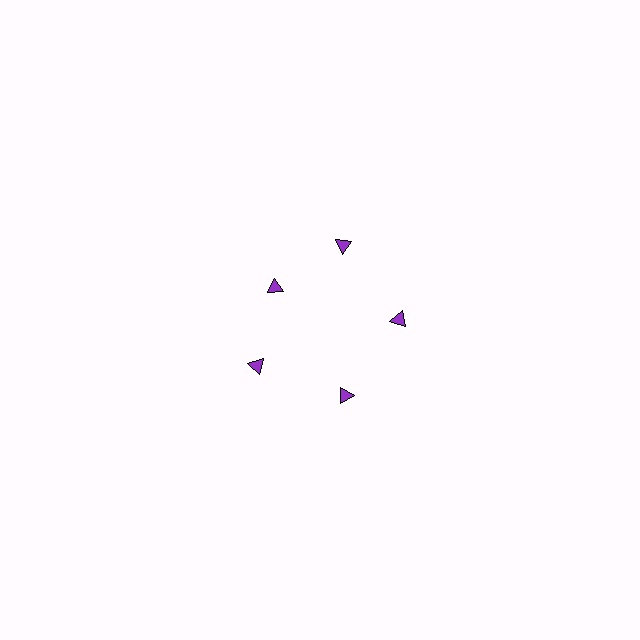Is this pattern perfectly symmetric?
No. The 5 purple triangles are arranged in a ring, but one element near the 10 o'clock position is pulled inward toward the center, breaking the 5-fold rotational symmetry.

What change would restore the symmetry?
The symmetry would be restored by moving it outward, back onto the ring so that all 5 triangles sit at equal angles and equal distance from the center.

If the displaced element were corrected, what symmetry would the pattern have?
It would have 5-fold rotational symmetry — the pattern would map onto itself every 72 degrees.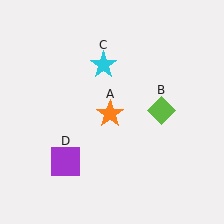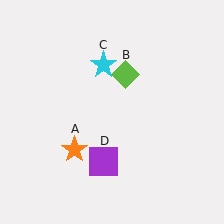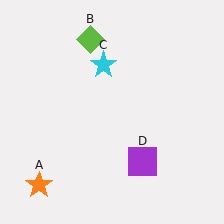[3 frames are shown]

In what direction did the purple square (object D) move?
The purple square (object D) moved right.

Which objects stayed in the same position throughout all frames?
Cyan star (object C) remained stationary.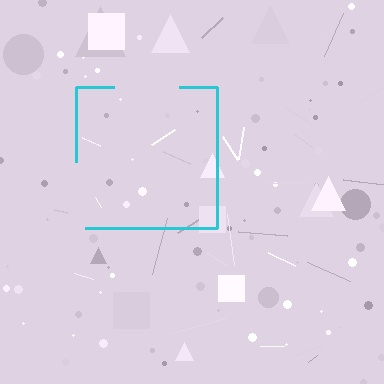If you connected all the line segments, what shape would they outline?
They would outline a square.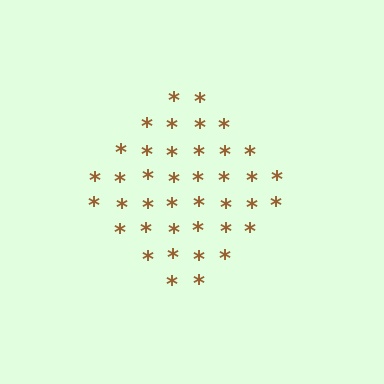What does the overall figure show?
The overall figure shows a diamond.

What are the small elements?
The small elements are asterisks.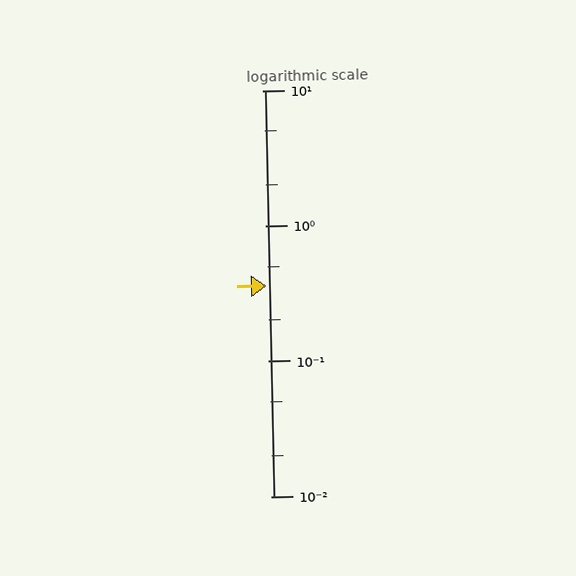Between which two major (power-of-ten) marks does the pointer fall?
The pointer is between 0.1 and 1.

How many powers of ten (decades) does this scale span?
The scale spans 3 decades, from 0.01 to 10.